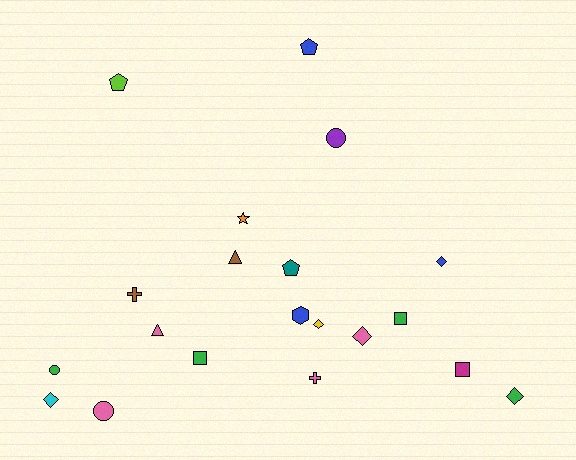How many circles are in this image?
There are 3 circles.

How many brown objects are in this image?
There are 2 brown objects.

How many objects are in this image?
There are 20 objects.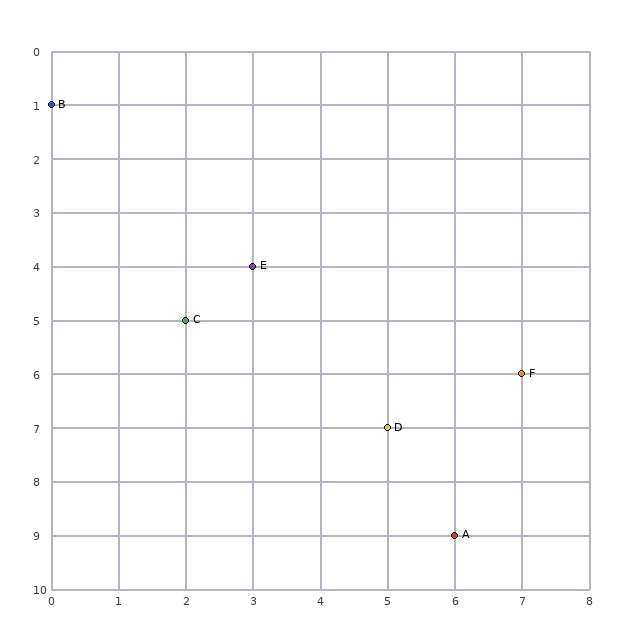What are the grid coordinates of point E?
Point E is at grid coordinates (3, 4).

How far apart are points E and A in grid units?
Points E and A are 3 columns and 5 rows apart (about 5.8 grid units diagonally).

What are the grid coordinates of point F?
Point F is at grid coordinates (7, 6).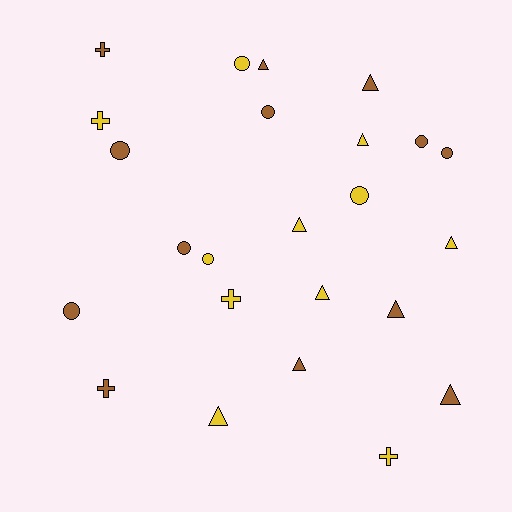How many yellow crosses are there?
There are 3 yellow crosses.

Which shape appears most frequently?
Triangle, with 10 objects.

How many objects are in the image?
There are 24 objects.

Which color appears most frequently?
Brown, with 13 objects.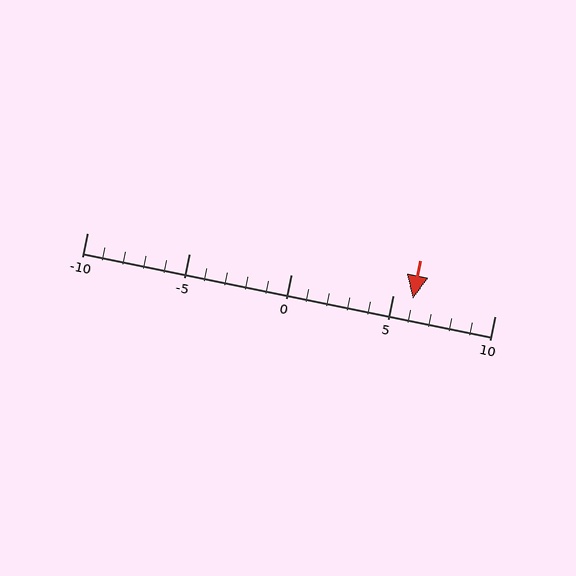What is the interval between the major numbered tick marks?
The major tick marks are spaced 5 units apart.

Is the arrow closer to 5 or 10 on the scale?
The arrow is closer to 5.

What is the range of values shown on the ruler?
The ruler shows values from -10 to 10.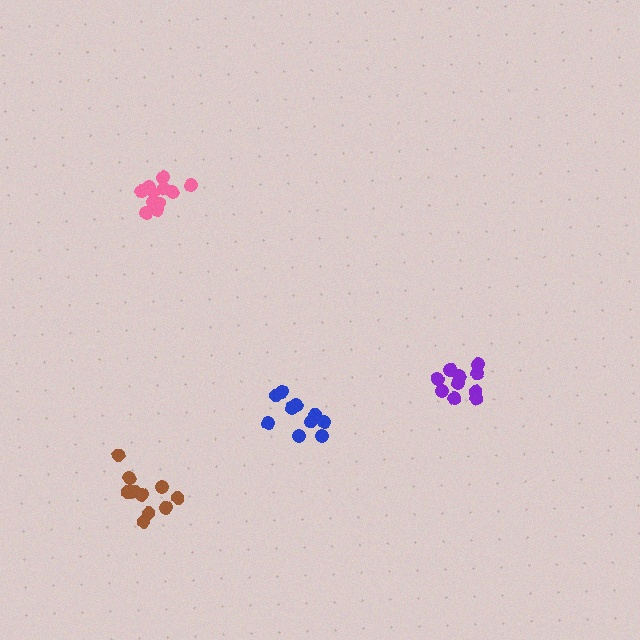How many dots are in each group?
Group 1: 10 dots, Group 2: 11 dots, Group 3: 11 dots, Group 4: 10 dots (42 total).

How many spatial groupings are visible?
There are 4 spatial groupings.